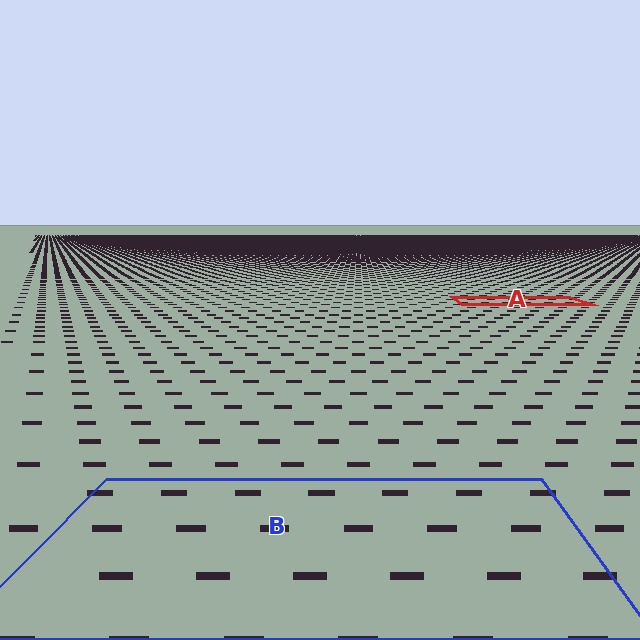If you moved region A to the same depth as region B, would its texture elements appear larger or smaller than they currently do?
They would appear larger. At a closer depth, the same texture elements are projected at a bigger on-screen size.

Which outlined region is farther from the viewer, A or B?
Region A is farther from the viewer — the texture elements inside it appear smaller and more densely packed.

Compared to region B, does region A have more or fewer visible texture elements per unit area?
Region A has more texture elements per unit area — they are packed more densely because it is farther away.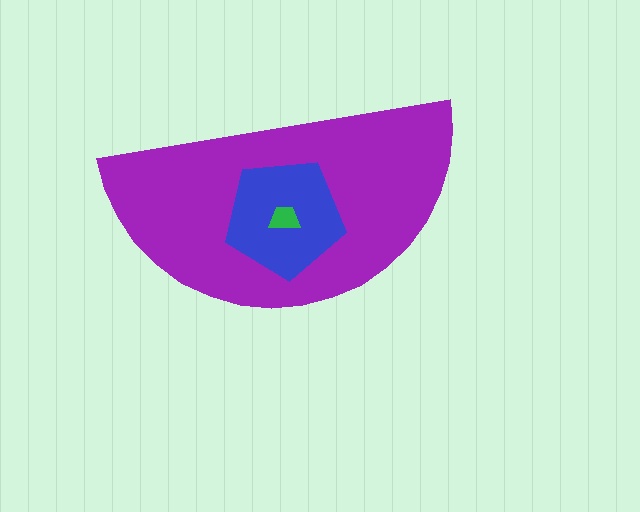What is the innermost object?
The green trapezoid.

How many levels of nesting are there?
3.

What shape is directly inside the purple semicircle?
The blue pentagon.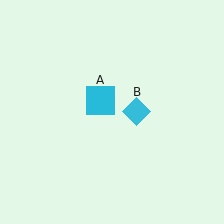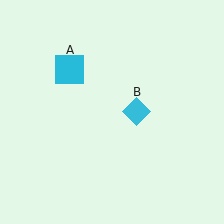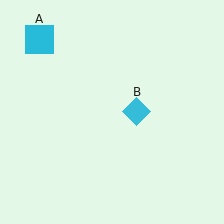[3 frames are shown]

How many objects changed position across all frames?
1 object changed position: cyan square (object A).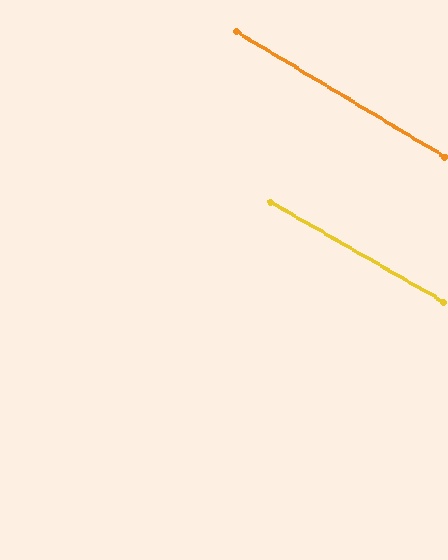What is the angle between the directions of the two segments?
Approximately 1 degree.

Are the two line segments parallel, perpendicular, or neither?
Parallel — their directions differ by only 1.1°.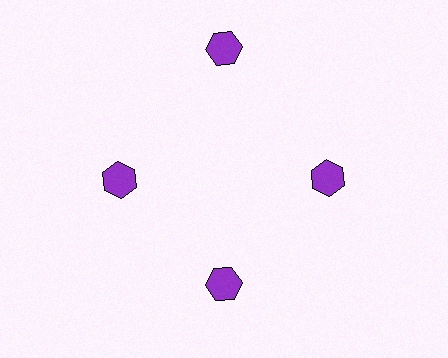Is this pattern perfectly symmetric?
No. The 4 purple hexagons are arranged in a ring, but one element near the 12 o'clock position is pushed outward from the center, breaking the 4-fold rotational symmetry.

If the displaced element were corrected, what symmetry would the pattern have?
It would have 4-fold rotational symmetry — the pattern would map onto itself every 90 degrees.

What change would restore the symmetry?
The symmetry would be restored by moving it inward, back onto the ring so that all 4 hexagons sit at equal angles and equal distance from the center.